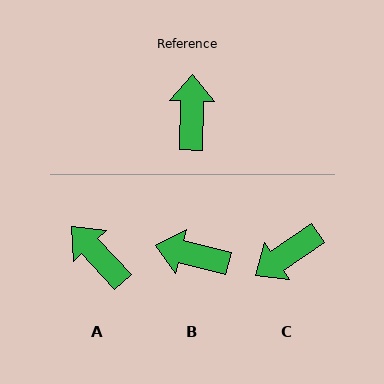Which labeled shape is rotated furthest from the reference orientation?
C, about 125 degrees away.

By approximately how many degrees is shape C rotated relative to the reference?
Approximately 125 degrees counter-clockwise.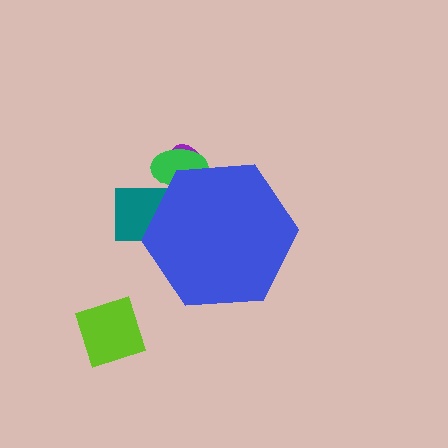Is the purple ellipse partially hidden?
Yes, the purple ellipse is partially hidden behind the blue hexagon.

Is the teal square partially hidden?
Yes, the teal square is partially hidden behind the blue hexagon.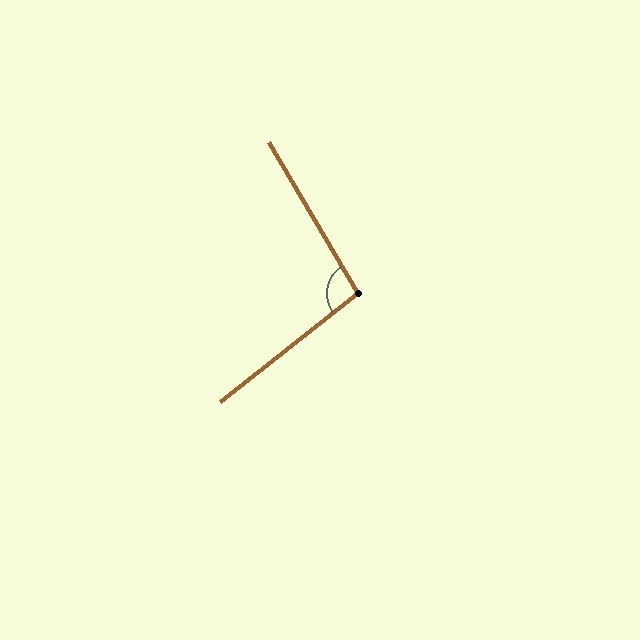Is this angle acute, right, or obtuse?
It is obtuse.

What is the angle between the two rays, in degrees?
Approximately 98 degrees.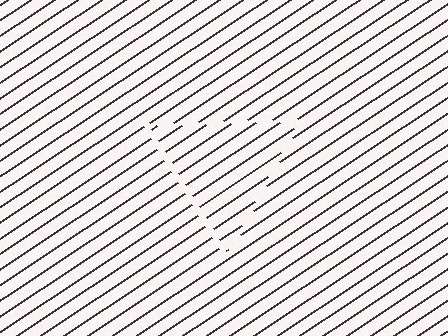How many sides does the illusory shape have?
3 sides — the line-ends trace a triangle.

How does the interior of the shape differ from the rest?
The interior of the shape contains the same grating, shifted by half a period — the contour is defined by the phase discontinuity where line-ends from the inner and outer gratings abut.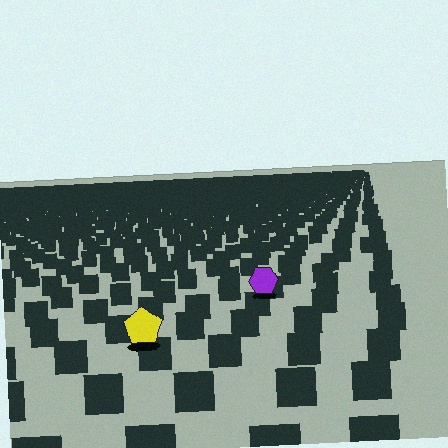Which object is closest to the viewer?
The yellow pentagon is closest. The texture marks near it are larger and more spread out.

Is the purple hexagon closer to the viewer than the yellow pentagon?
No. The yellow pentagon is closer — you can tell from the texture gradient: the ground texture is coarser near it.